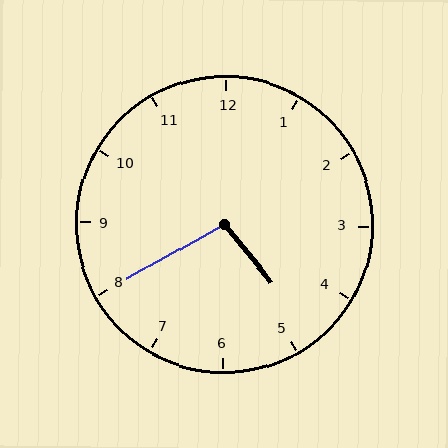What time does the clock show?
4:40.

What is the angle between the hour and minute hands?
Approximately 100 degrees.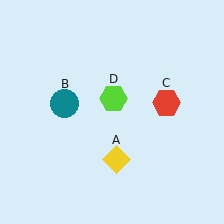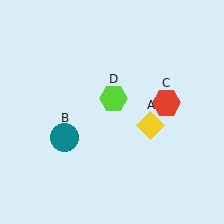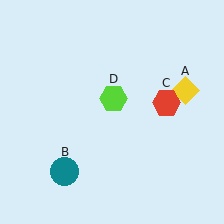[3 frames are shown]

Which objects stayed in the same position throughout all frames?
Red hexagon (object C) and lime hexagon (object D) remained stationary.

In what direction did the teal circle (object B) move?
The teal circle (object B) moved down.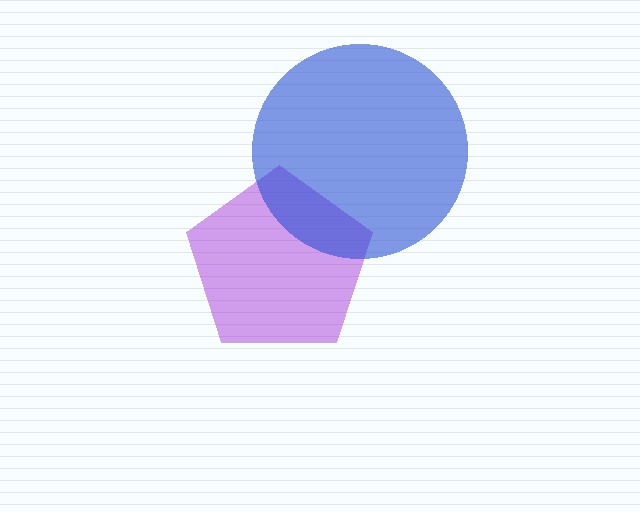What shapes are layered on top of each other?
The layered shapes are: a purple pentagon, a blue circle.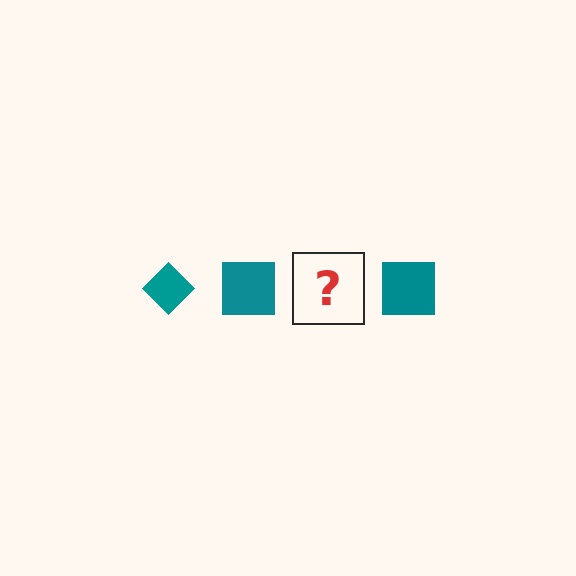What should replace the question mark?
The question mark should be replaced with a teal diamond.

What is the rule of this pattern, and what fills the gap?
The rule is that the pattern cycles through diamond, square shapes in teal. The gap should be filled with a teal diamond.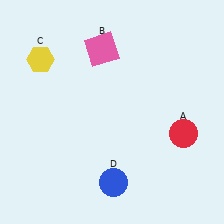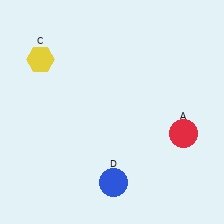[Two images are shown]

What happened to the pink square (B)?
The pink square (B) was removed in Image 2. It was in the top-left area of Image 1.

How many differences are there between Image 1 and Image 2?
There is 1 difference between the two images.